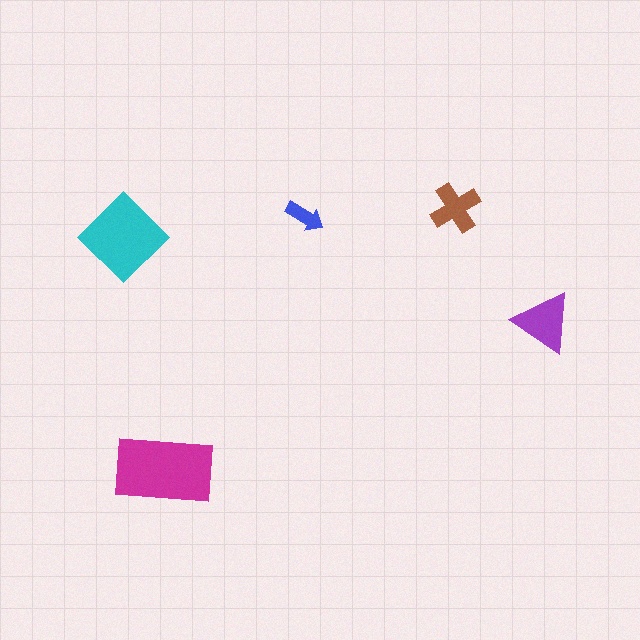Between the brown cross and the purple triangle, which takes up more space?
The purple triangle.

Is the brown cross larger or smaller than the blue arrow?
Larger.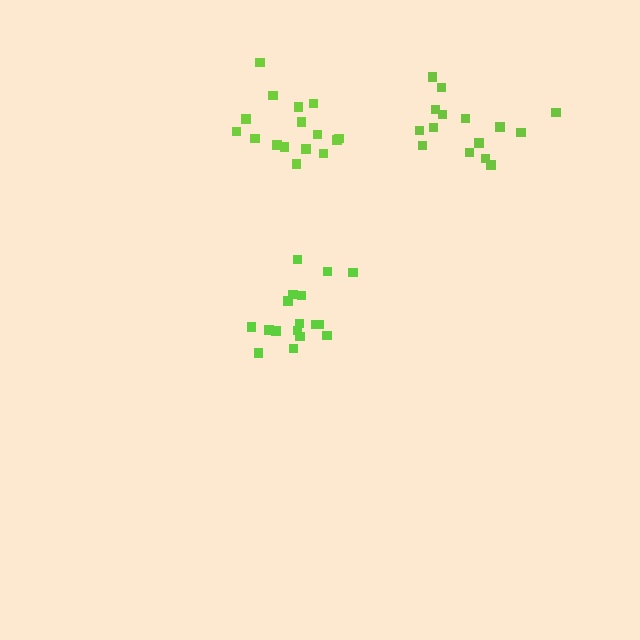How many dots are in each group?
Group 1: 17 dots, Group 2: 16 dots, Group 3: 15 dots (48 total).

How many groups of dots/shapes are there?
There are 3 groups.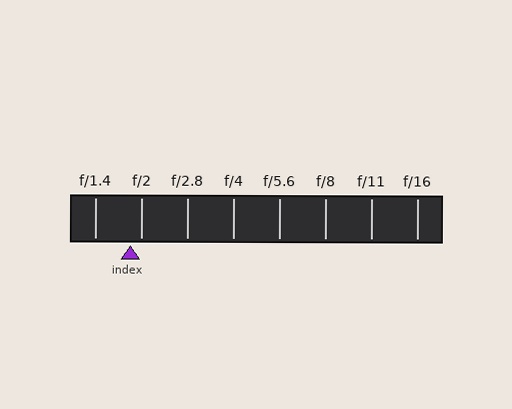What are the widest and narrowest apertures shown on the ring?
The widest aperture shown is f/1.4 and the narrowest is f/16.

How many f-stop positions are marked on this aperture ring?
There are 8 f-stop positions marked.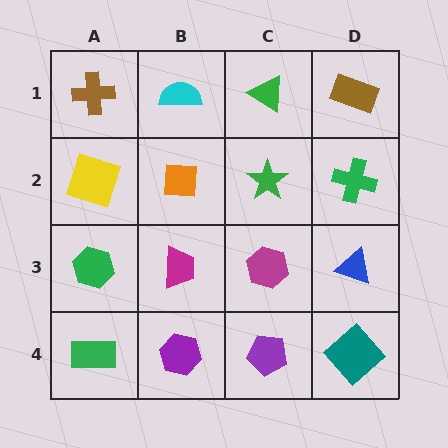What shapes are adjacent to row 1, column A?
A yellow square (row 2, column A), a cyan semicircle (row 1, column B).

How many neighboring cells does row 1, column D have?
2.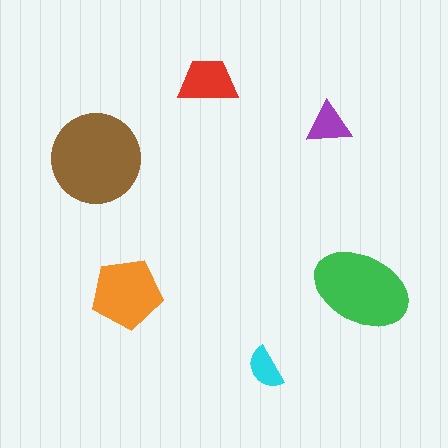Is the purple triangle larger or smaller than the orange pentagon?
Smaller.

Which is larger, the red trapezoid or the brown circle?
The brown circle.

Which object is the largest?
The brown circle.